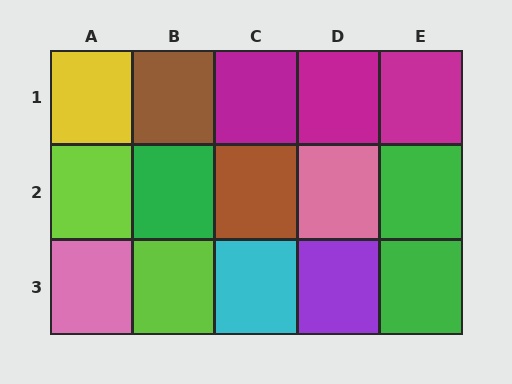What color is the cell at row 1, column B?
Brown.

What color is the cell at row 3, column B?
Lime.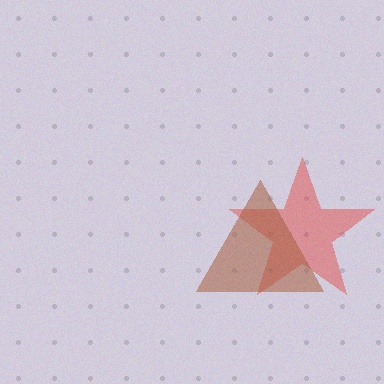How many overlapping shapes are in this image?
There are 2 overlapping shapes in the image.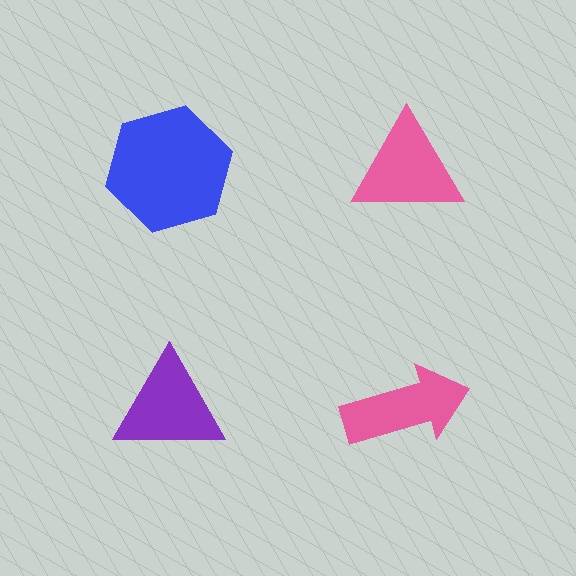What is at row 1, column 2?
A pink triangle.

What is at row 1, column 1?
A blue hexagon.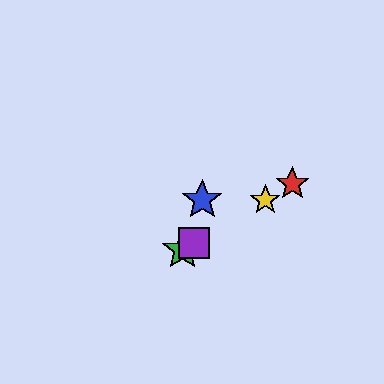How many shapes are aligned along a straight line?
4 shapes (the red star, the green star, the yellow star, the purple square) are aligned along a straight line.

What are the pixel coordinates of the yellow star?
The yellow star is at (265, 200).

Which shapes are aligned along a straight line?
The red star, the green star, the yellow star, the purple square are aligned along a straight line.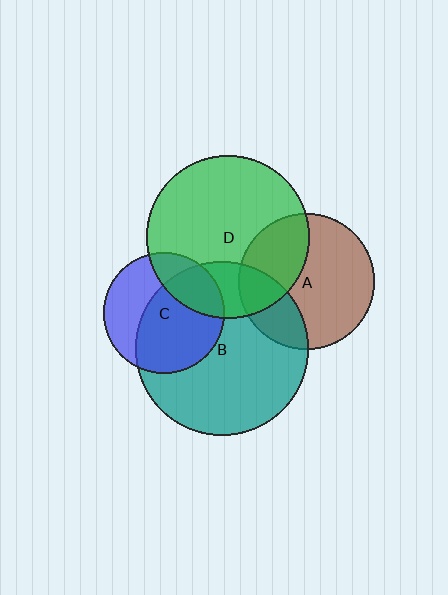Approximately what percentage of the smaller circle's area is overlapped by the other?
Approximately 60%.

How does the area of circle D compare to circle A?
Approximately 1.4 times.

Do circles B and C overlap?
Yes.